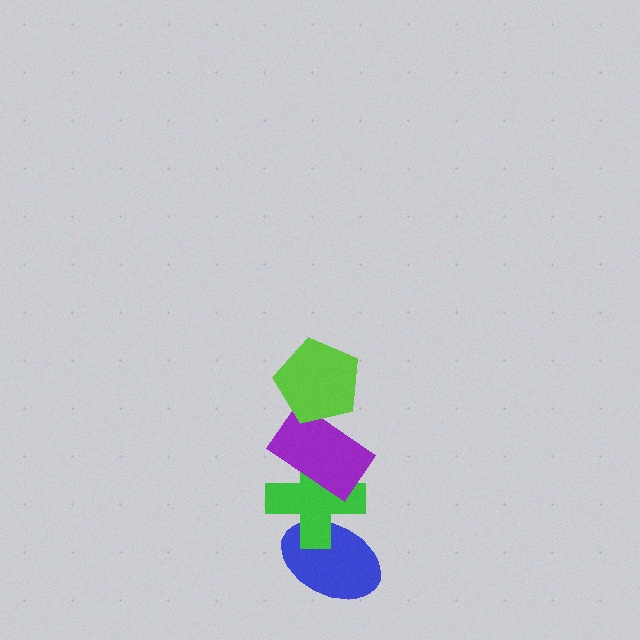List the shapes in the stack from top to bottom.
From top to bottom: the lime pentagon, the purple rectangle, the green cross, the blue ellipse.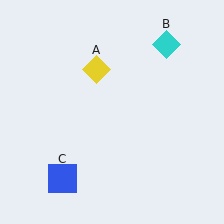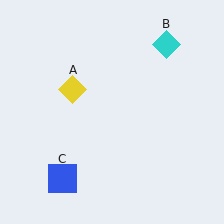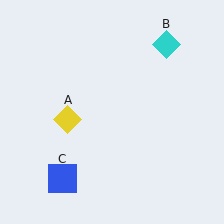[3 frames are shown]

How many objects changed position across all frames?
1 object changed position: yellow diamond (object A).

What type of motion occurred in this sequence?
The yellow diamond (object A) rotated counterclockwise around the center of the scene.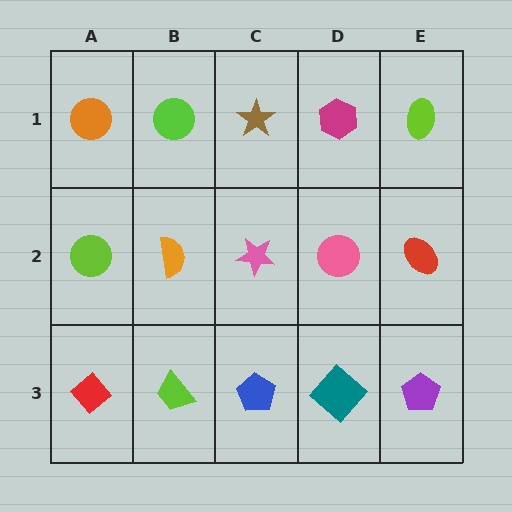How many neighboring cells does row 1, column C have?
3.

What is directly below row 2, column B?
A lime trapezoid.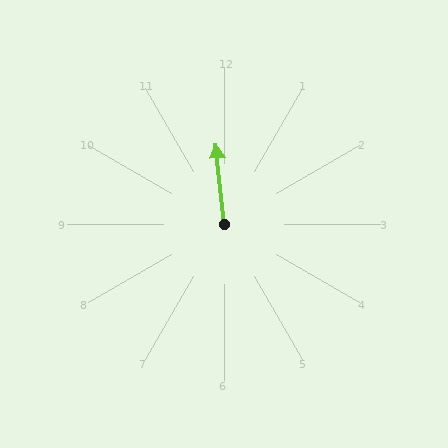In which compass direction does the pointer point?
North.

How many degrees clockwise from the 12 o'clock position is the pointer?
Approximately 354 degrees.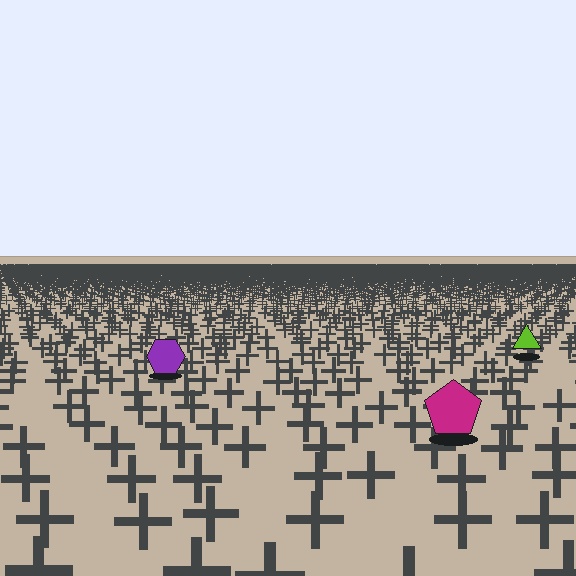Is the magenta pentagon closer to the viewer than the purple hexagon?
Yes. The magenta pentagon is closer — you can tell from the texture gradient: the ground texture is coarser near it.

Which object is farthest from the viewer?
The lime triangle is farthest from the viewer. It appears smaller and the ground texture around it is denser.